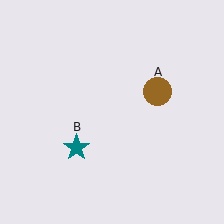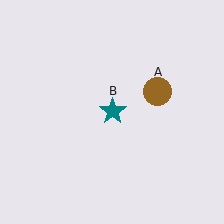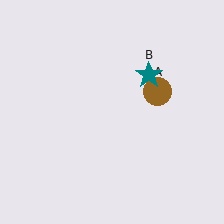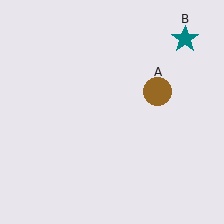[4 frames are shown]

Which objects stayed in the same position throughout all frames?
Brown circle (object A) remained stationary.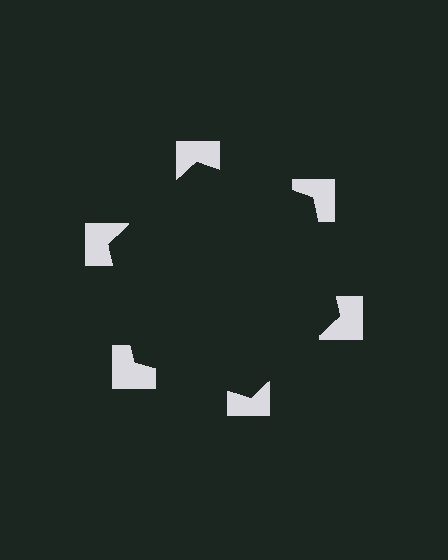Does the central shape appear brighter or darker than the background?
It typically appears slightly darker than the background, even though no actual brightness change is drawn.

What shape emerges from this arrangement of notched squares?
An illusory hexagon — its edges are inferred from the aligned wedge cuts in the notched squares, not physically drawn.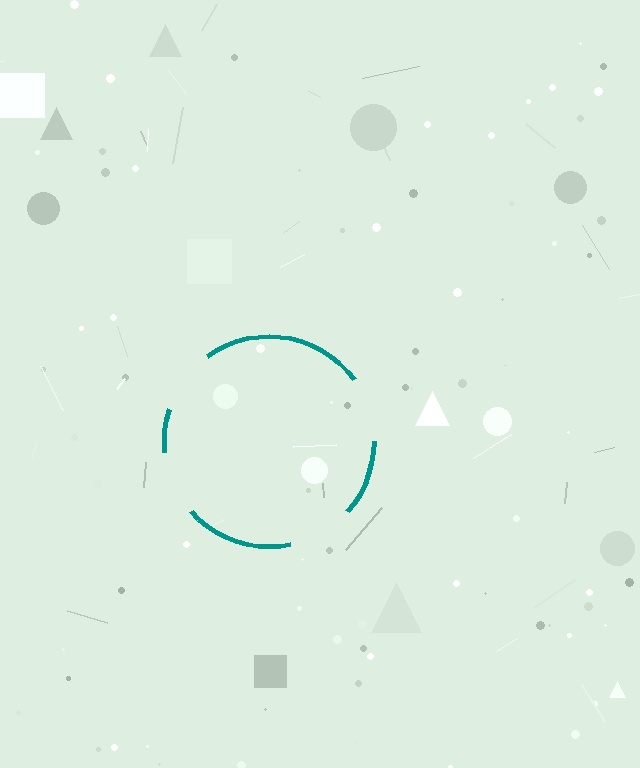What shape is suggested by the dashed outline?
The dashed outline suggests a circle.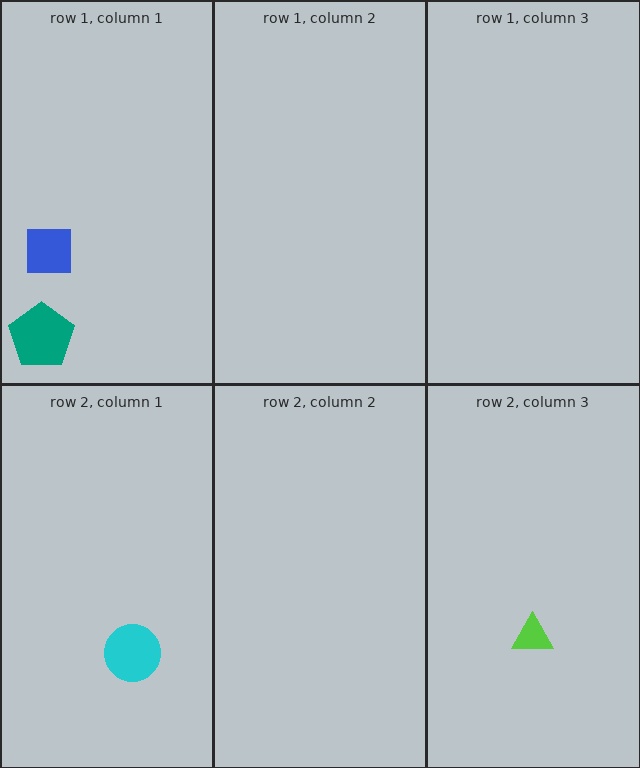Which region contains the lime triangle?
The row 2, column 3 region.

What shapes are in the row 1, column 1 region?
The teal pentagon, the blue square.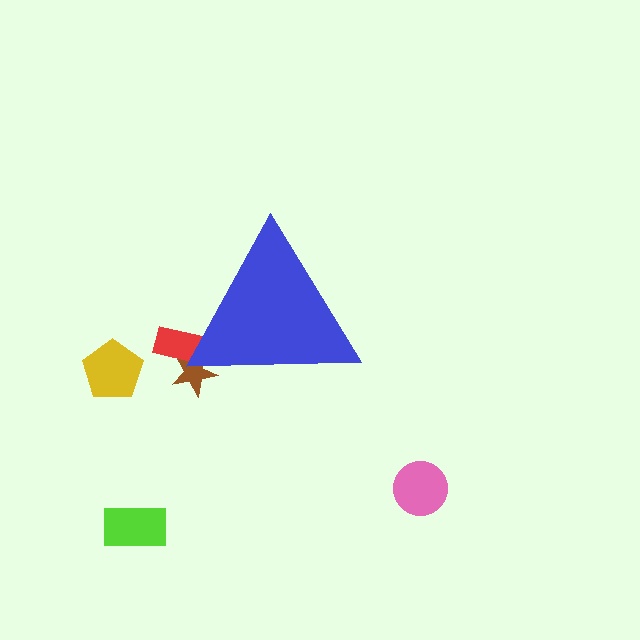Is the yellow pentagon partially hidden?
No, the yellow pentagon is fully visible.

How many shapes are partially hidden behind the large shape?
2 shapes are partially hidden.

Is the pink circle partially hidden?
No, the pink circle is fully visible.